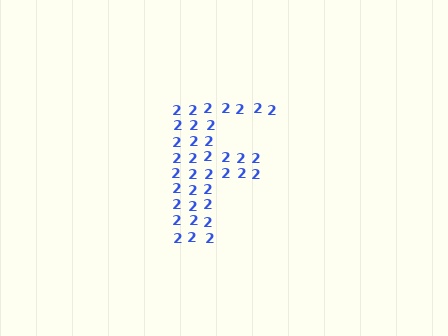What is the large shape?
The large shape is the letter F.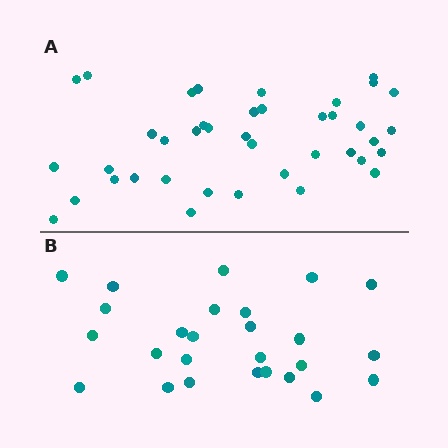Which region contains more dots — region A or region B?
Region A (the top region) has more dots.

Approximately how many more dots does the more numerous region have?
Region A has approximately 15 more dots than region B.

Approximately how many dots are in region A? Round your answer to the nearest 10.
About 40 dots.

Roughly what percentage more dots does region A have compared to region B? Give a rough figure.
About 55% more.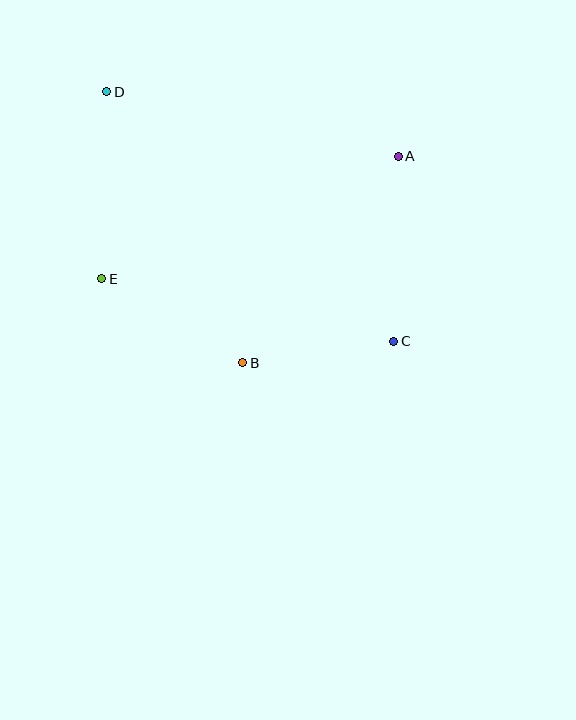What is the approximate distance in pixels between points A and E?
The distance between A and E is approximately 321 pixels.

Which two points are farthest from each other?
Points C and D are farthest from each other.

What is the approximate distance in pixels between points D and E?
The distance between D and E is approximately 187 pixels.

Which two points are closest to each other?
Points B and C are closest to each other.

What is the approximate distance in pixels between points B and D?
The distance between B and D is approximately 303 pixels.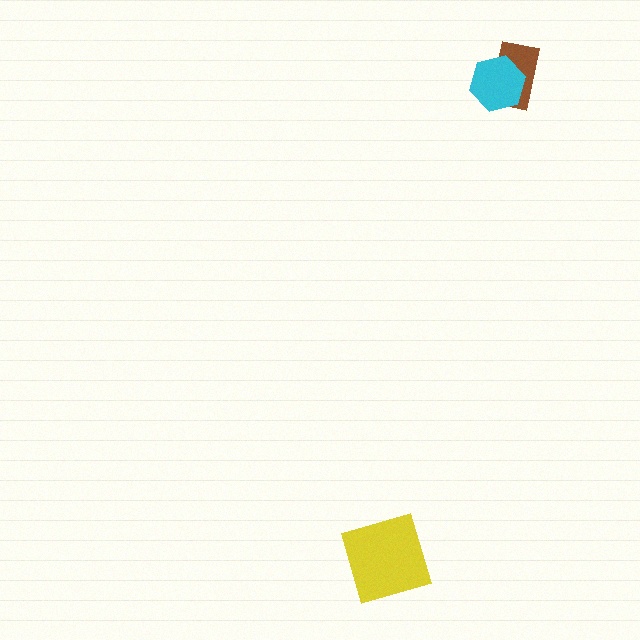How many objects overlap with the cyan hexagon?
1 object overlaps with the cyan hexagon.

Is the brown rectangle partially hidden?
Yes, it is partially covered by another shape.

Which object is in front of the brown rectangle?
The cyan hexagon is in front of the brown rectangle.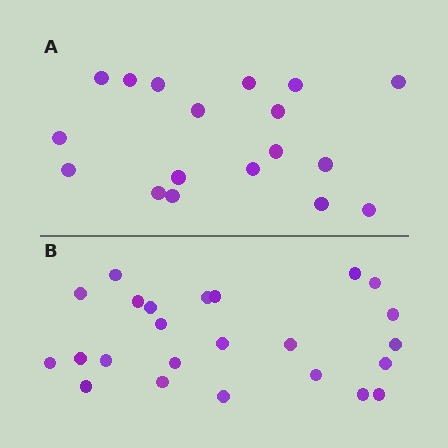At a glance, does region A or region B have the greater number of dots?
Region B (the bottom region) has more dots.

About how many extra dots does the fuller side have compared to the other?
Region B has about 6 more dots than region A.